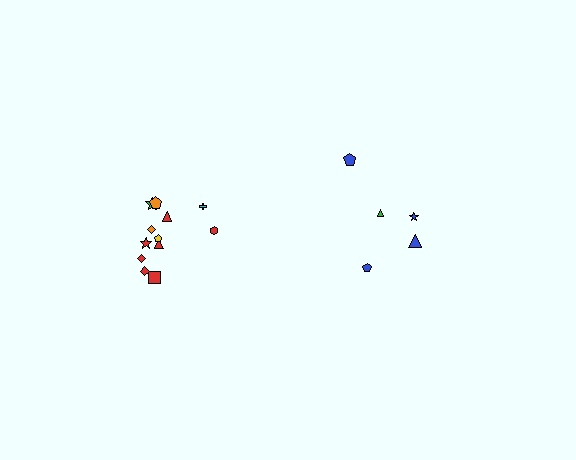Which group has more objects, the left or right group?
The left group.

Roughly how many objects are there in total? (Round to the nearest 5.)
Roughly 15 objects in total.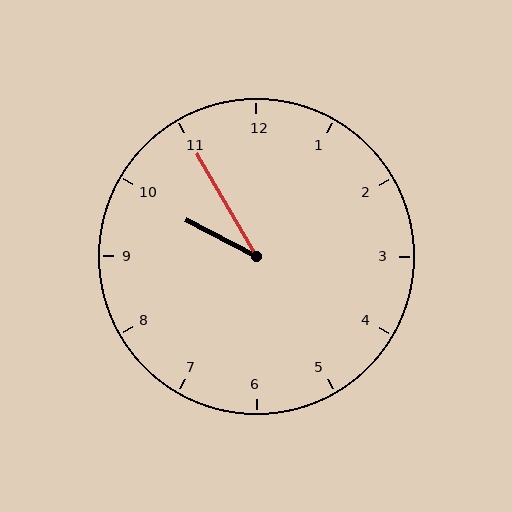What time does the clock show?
9:55.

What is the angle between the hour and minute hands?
Approximately 32 degrees.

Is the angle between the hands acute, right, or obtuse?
It is acute.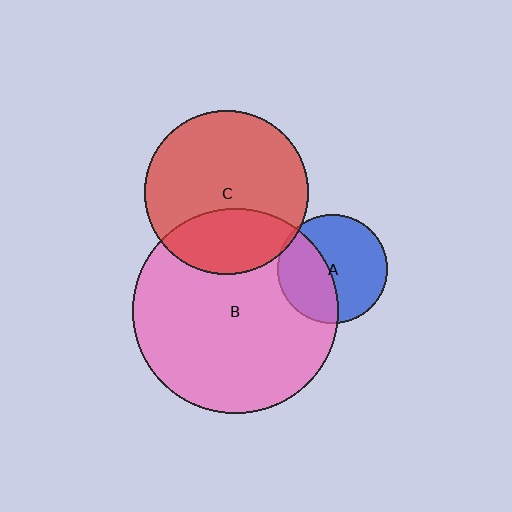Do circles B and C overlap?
Yes.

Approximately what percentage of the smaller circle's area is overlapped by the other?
Approximately 30%.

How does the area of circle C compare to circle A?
Approximately 2.3 times.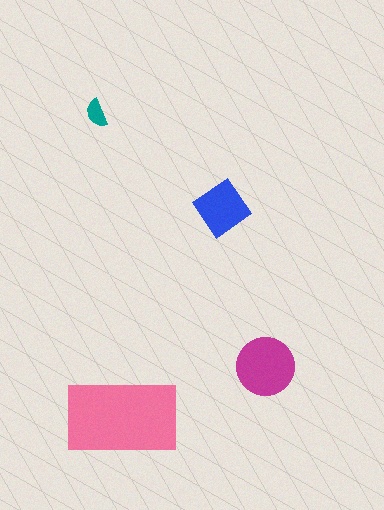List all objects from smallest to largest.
The teal semicircle, the blue diamond, the magenta circle, the pink rectangle.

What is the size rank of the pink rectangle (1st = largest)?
1st.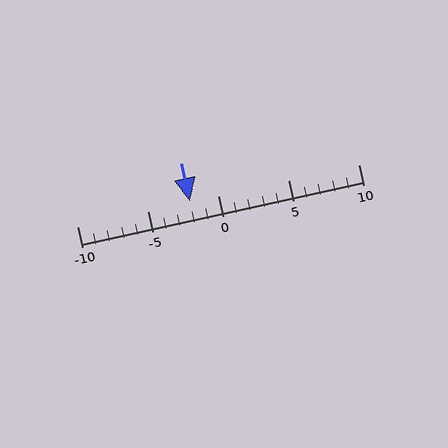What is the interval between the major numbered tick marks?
The major tick marks are spaced 5 units apart.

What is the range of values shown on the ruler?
The ruler shows values from -10 to 10.